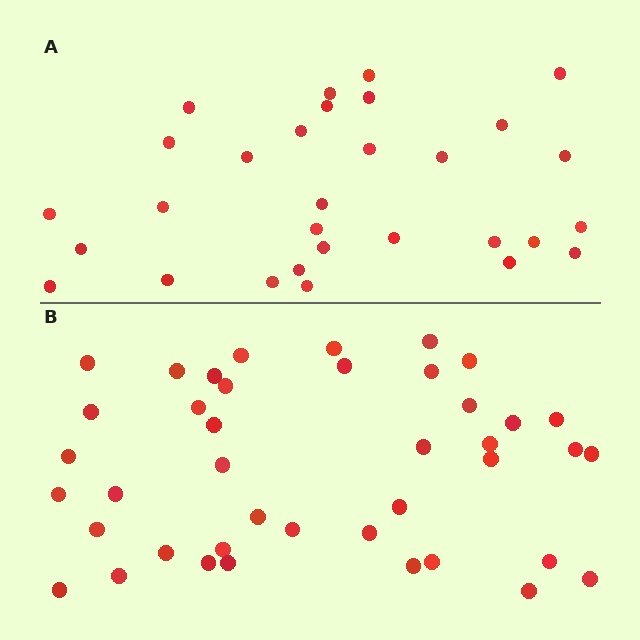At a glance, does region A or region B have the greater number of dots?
Region B (the bottom region) has more dots.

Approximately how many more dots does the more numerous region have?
Region B has roughly 12 or so more dots than region A.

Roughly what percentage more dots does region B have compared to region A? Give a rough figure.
About 35% more.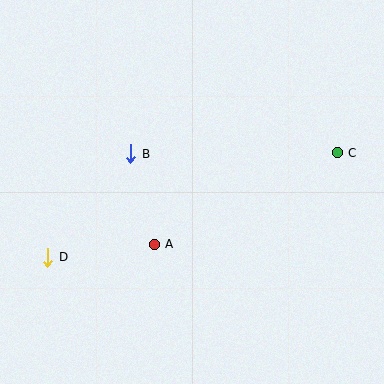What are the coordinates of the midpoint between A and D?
The midpoint between A and D is at (101, 251).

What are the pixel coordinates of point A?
Point A is at (154, 244).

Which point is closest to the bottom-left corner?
Point D is closest to the bottom-left corner.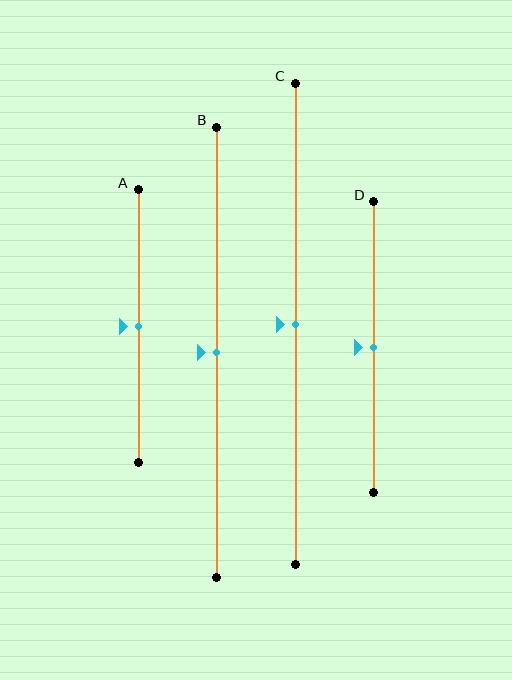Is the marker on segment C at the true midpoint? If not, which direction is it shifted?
Yes, the marker on segment C is at the true midpoint.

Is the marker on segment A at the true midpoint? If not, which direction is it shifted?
Yes, the marker on segment A is at the true midpoint.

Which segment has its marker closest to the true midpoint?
Segment A has its marker closest to the true midpoint.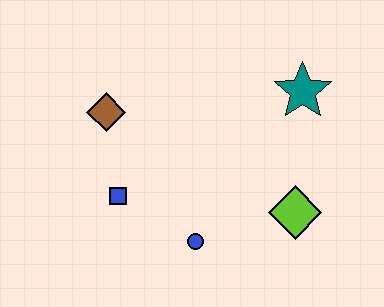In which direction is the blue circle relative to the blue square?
The blue circle is to the right of the blue square.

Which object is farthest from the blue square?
The teal star is farthest from the blue square.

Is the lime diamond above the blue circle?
Yes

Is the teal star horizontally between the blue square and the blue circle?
No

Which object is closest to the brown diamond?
The blue square is closest to the brown diamond.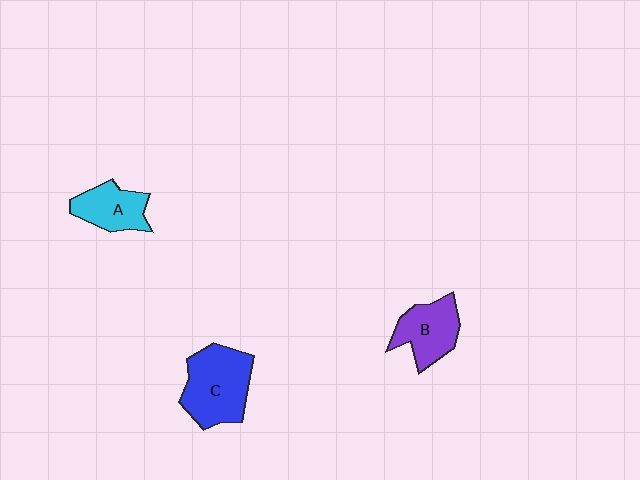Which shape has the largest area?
Shape C (blue).